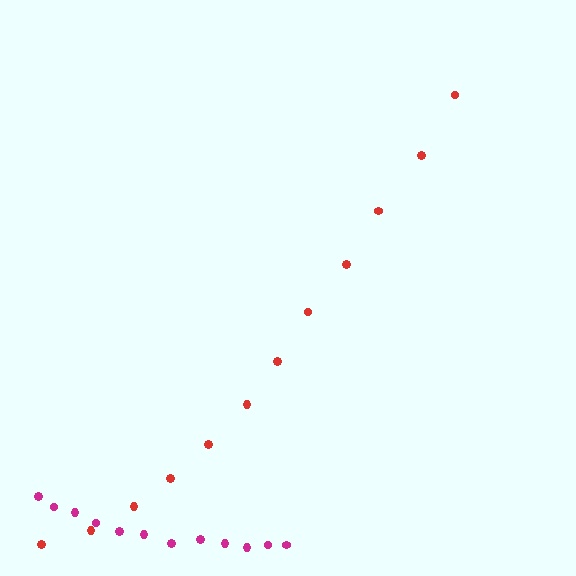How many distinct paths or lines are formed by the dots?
There are 2 distinct paths.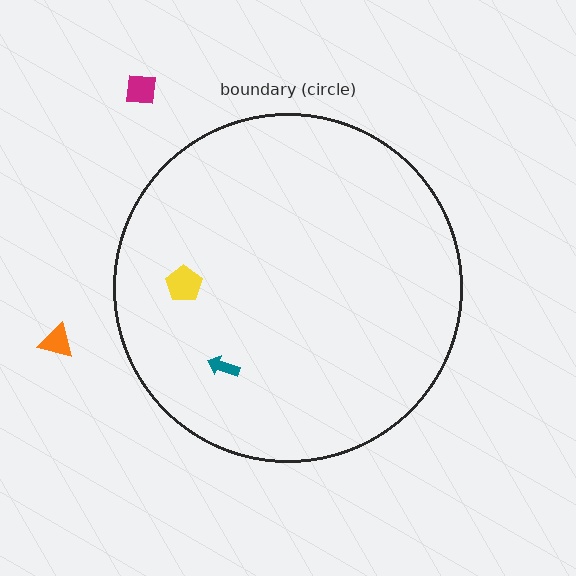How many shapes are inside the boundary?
2 inside, 2 outside.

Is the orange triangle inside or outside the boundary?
Outside.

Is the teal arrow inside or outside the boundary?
Inside.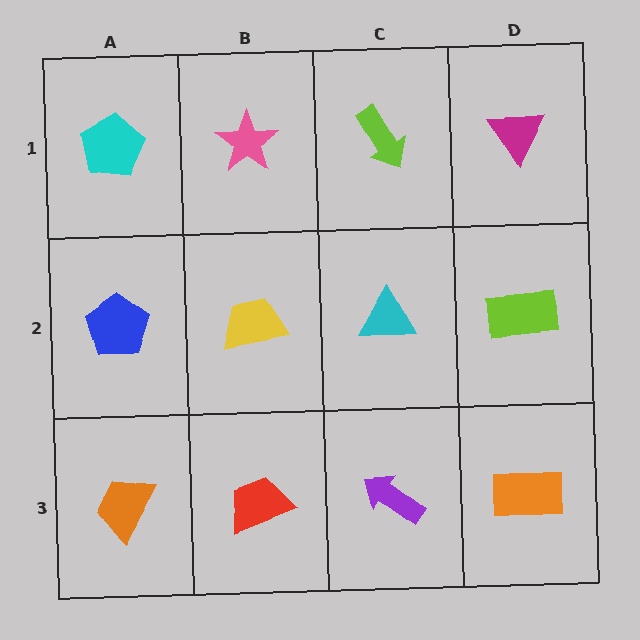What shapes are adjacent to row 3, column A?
A blue pentagon (row 2, column A), a red trapezoid (row 3, column B).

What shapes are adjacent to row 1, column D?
A lime rectangle (row 2, column D), a lime arrow (row 1, column C).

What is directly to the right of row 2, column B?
A cyan triangle.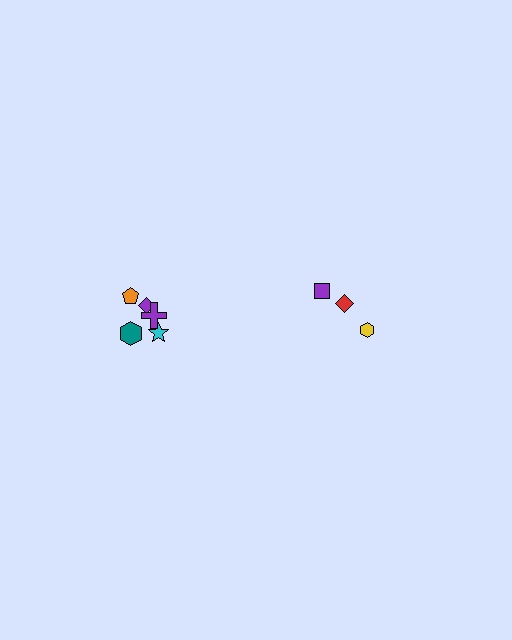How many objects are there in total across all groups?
There are 8 objects.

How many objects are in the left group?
There are 5 objects.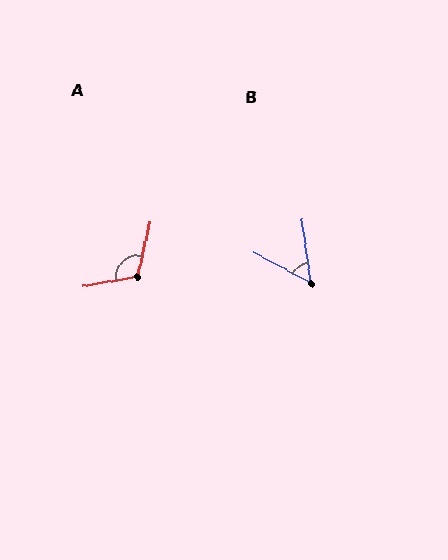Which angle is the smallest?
B, at approximately 55 degrees.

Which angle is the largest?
A, at approximately 113 degrees.